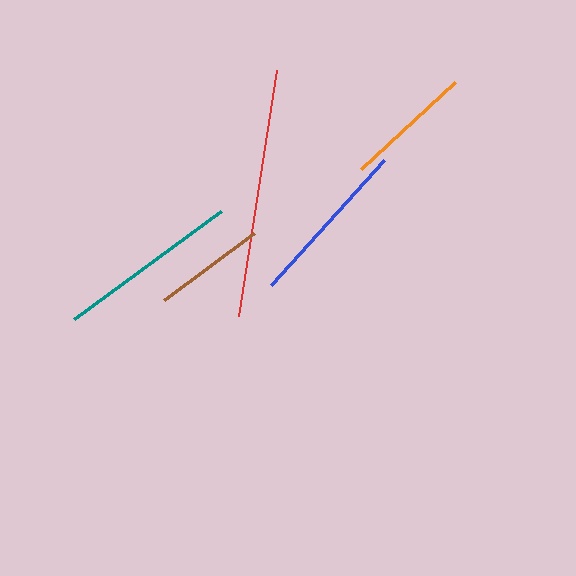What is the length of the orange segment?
The orange segment is approximately 128 pixels long.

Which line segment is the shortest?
The brown line is the shortest at approximately 112 pixels.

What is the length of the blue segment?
The blue segment is approximately 169 pixels long.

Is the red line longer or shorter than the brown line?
The red line is longer than the brown line.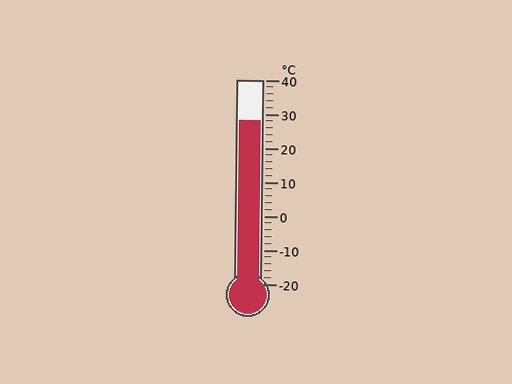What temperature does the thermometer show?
The thermometer shows approximately 28°C.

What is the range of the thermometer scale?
The thermometer scale ranges from -20°C to 40°C.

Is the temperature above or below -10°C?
The temperature is above -10°C.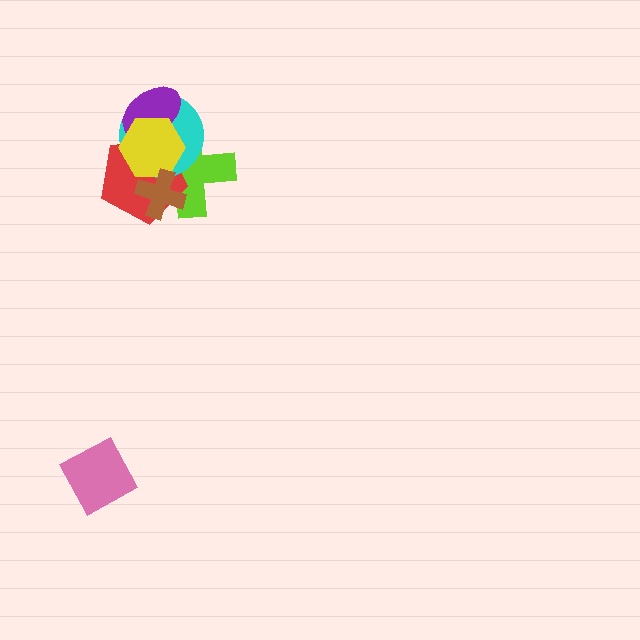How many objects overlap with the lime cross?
5 objects overlap with the lime cross.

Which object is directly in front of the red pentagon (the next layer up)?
The cyan circle is directly in front of the red pentagon.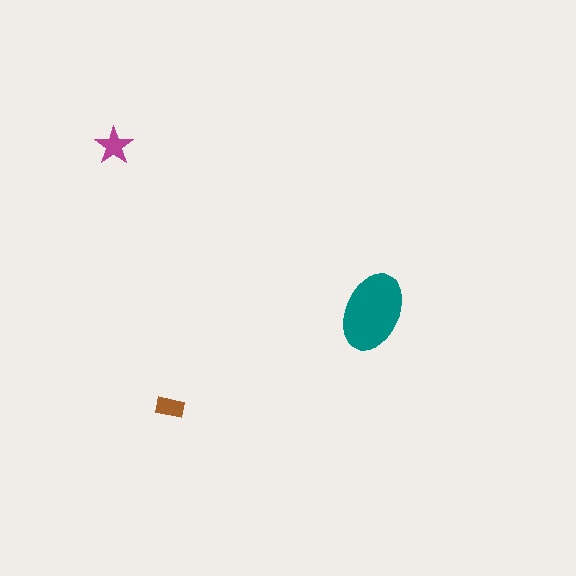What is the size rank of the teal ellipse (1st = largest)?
1st.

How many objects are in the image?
There are 3 objects in the image.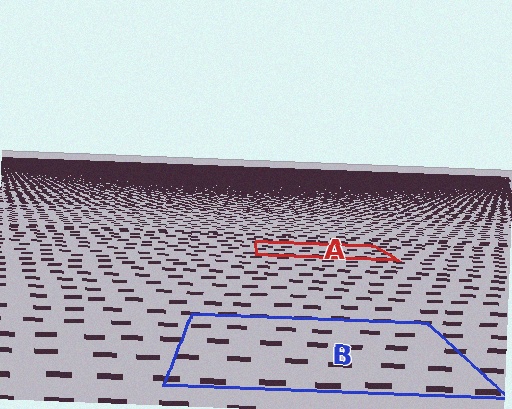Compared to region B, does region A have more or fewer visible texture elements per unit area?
Region A has more texture elements per unit area — they are packed more densely because it is farther away.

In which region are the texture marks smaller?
The texture marks are smaller in region A, because it is farther away.